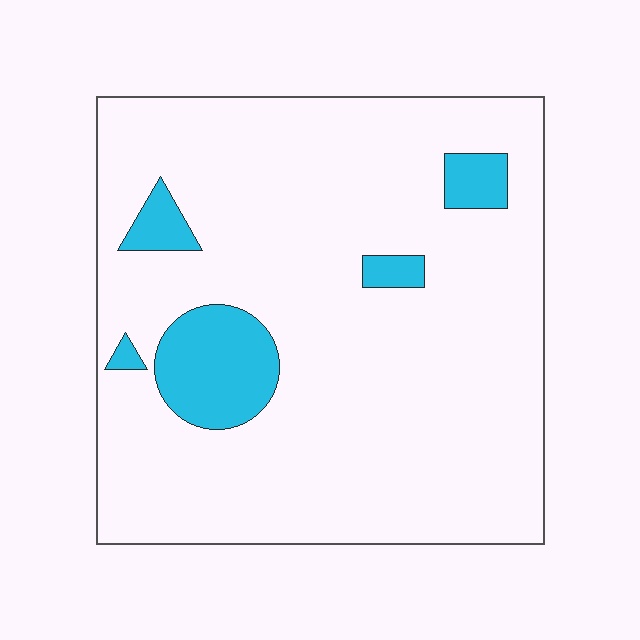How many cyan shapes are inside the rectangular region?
5.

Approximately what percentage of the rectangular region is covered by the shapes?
Approximately 10%.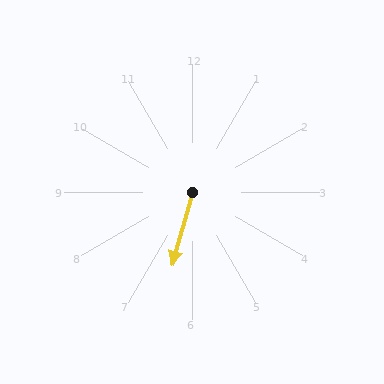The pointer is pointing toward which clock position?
Roughly 7 o'clock.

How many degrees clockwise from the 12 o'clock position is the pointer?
Approximately 195 degrees.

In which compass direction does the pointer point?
South.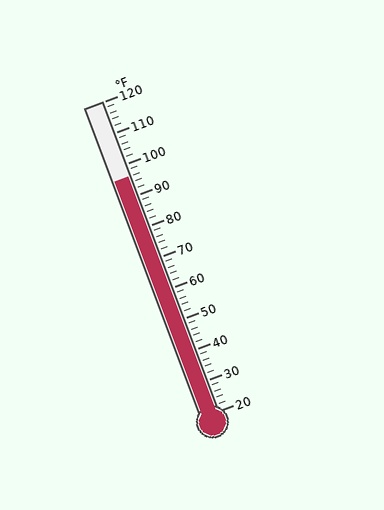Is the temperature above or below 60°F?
The temperature is above 60°F.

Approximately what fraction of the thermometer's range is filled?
The thermometer is filled to approximately 75% of its range.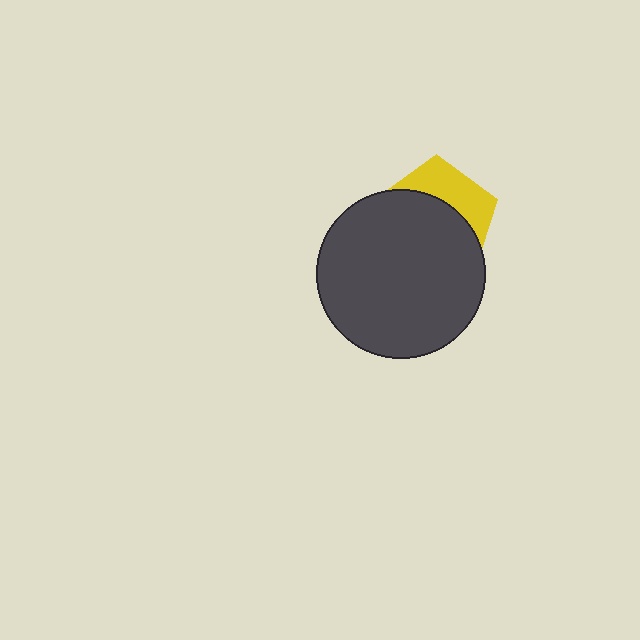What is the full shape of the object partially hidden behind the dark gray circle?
The partially hidden object is a yellow pentagon.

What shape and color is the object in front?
The object in front is a dark gray circle.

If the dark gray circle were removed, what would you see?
You would see the complete yellow pentagon.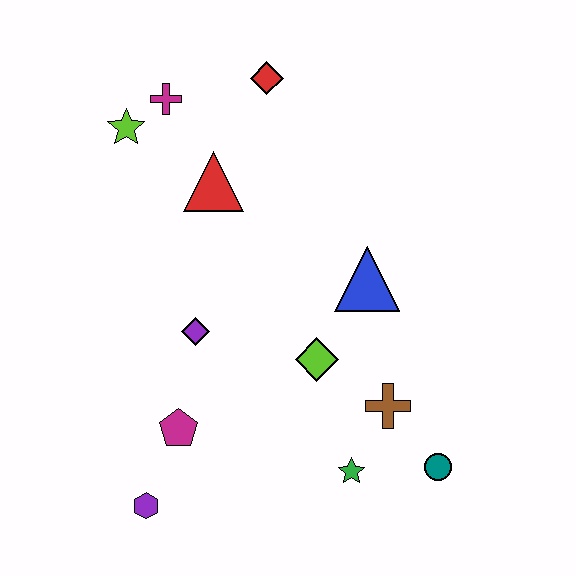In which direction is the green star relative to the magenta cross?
The green star is below the magenta cross.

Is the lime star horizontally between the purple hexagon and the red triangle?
No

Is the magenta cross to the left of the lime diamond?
Yes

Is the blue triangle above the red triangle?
No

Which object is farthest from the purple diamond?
The teal circle is farthest from the purple diamond.